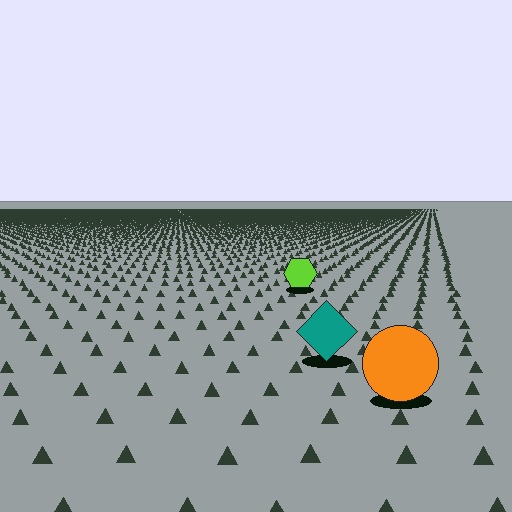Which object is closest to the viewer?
The orange circle is closest. The texture marks near it are larger and more spread out.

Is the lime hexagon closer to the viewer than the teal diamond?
No. The teal diamond is closer — you can tell from the texture gradient: the ground texture is coarser near it.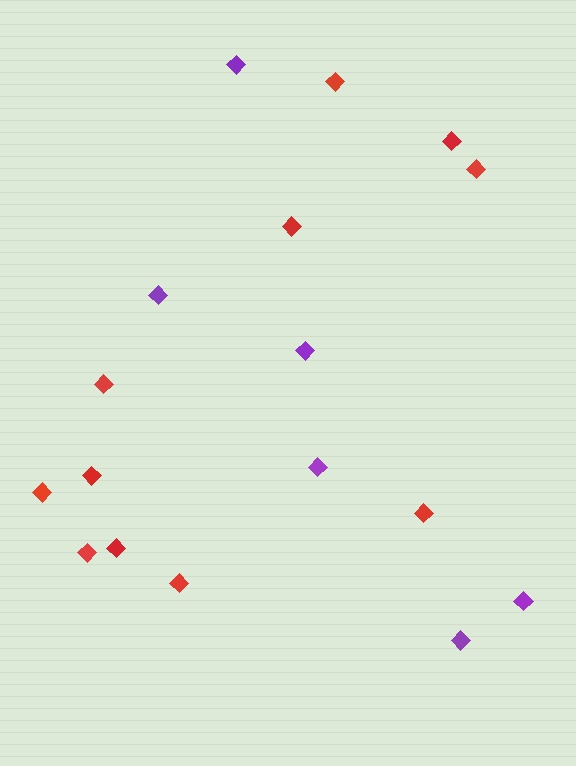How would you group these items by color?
There are 2 groups: one group of purple diamonds (6) and one group of red diamonds (11).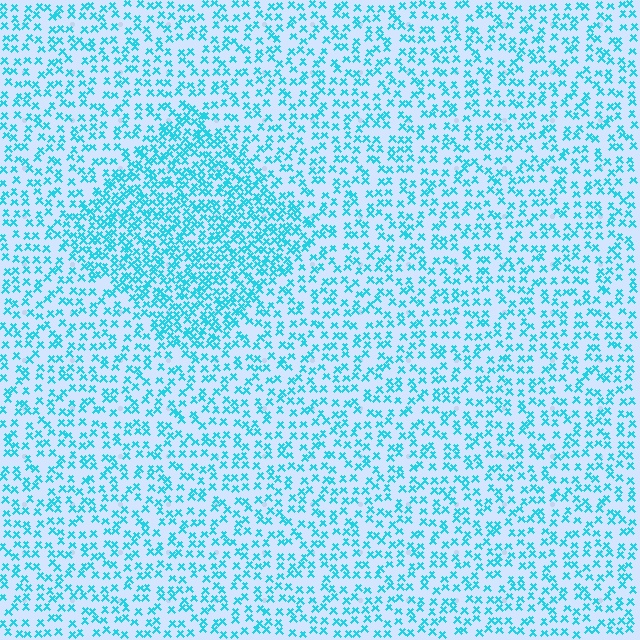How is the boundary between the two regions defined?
The boundary is defined by a change in element density (approximately 1.9x ratio). All elements are the same color, size, and shape.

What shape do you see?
I see a diamond.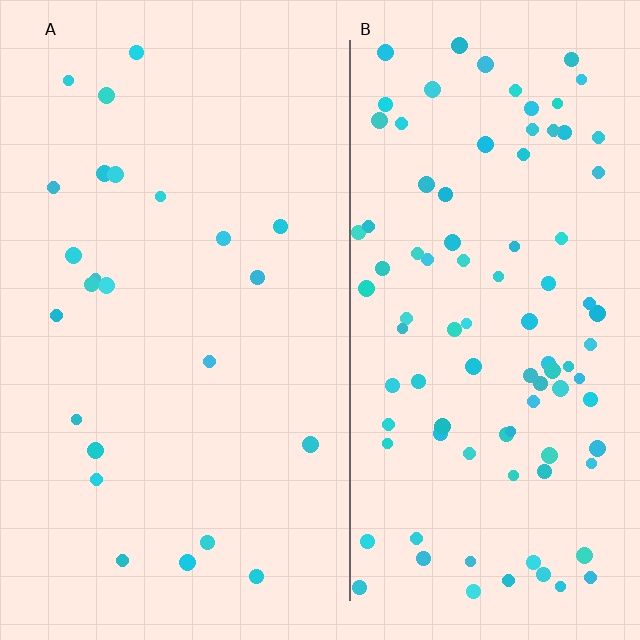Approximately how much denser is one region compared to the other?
Approximately 4.0× — region B over region A.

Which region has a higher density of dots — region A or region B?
B (the right).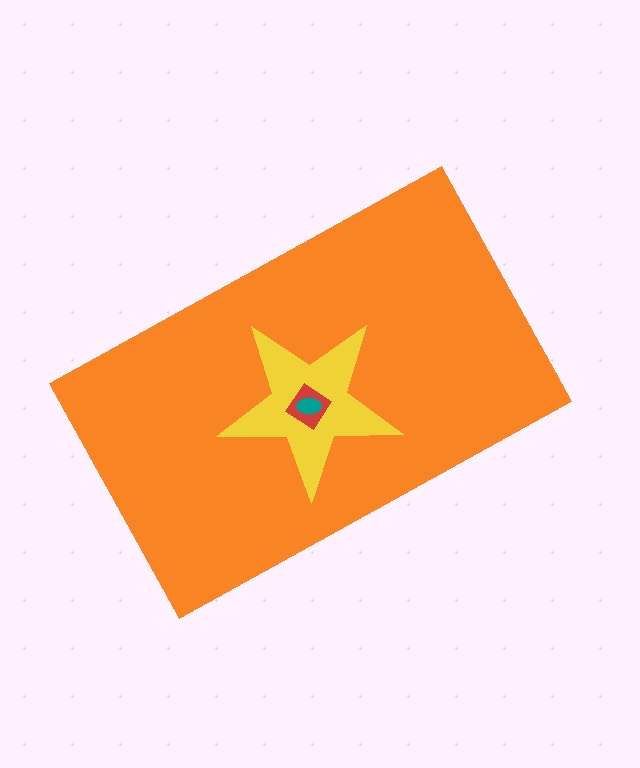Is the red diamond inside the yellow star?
Yes.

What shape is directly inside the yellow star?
The red diamond.